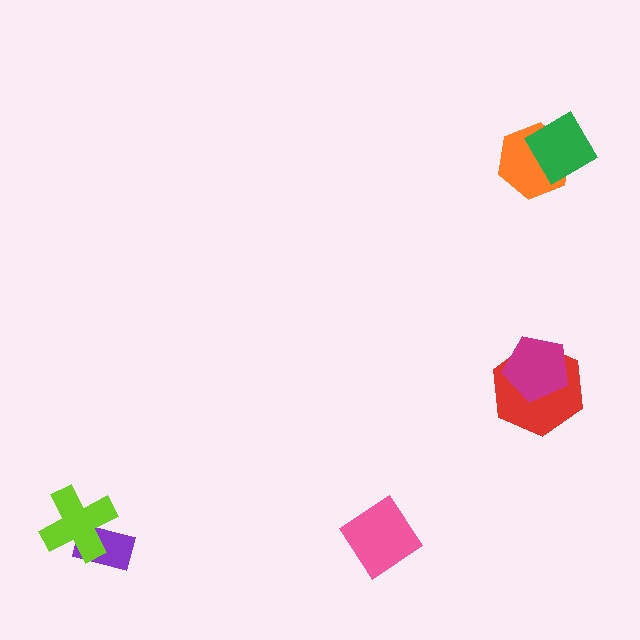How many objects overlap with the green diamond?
1 object overlaps with the green diamond.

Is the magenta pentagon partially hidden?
No, no other shape covers it.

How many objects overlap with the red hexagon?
1 object overlaps with the red hexagon.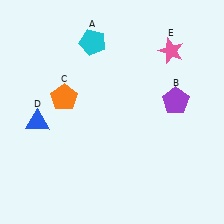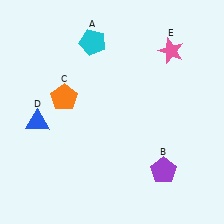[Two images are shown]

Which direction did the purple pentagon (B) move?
The purple pentagon (B) moved down.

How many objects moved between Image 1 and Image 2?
1 object moved between the two images.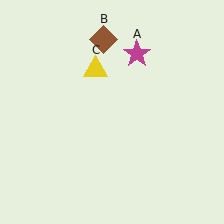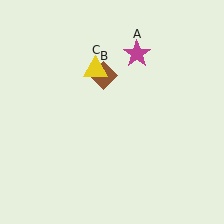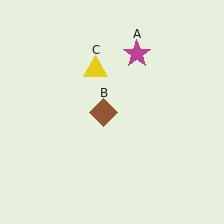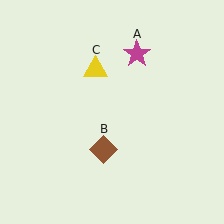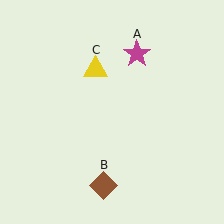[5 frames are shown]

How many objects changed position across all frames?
1 object changed position: brown diamond (object B).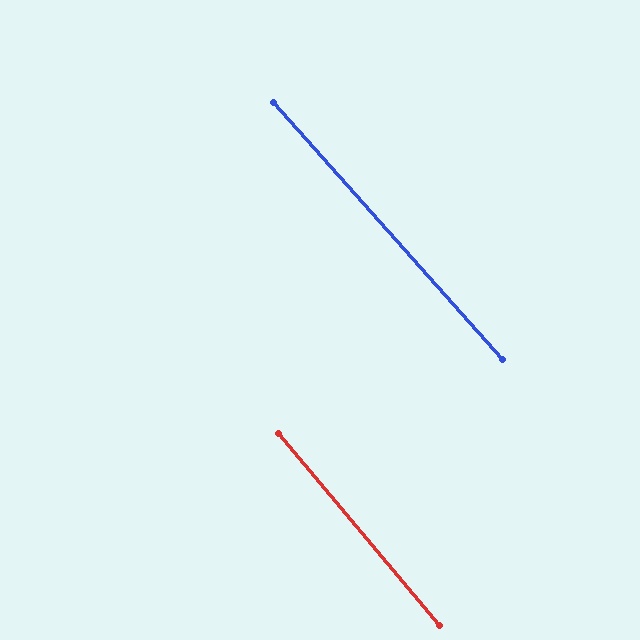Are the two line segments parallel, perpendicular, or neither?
Parallel — their directions differ by only 1.8°.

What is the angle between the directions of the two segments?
Approximately 2 degrees.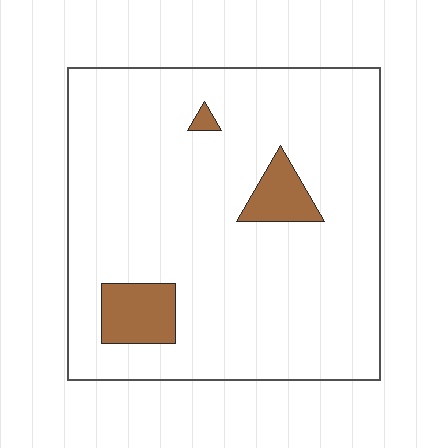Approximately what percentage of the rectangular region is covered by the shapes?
Approximately 10%.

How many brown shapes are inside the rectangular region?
3.